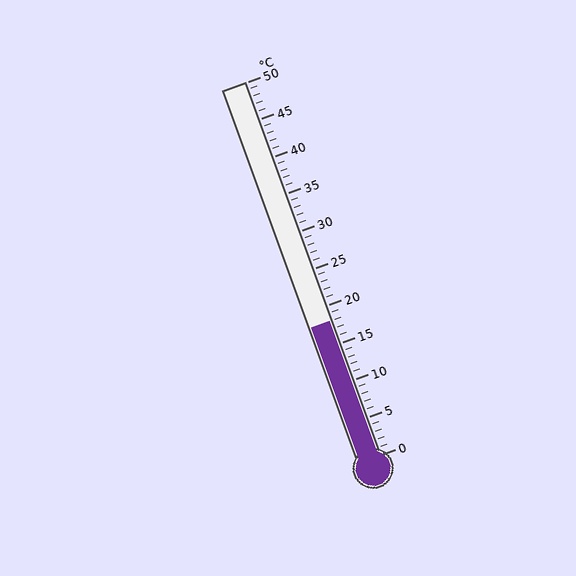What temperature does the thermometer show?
The thermometer shows approximately 18°C.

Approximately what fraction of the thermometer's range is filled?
The thermometer is filled to approximately 35% of its range.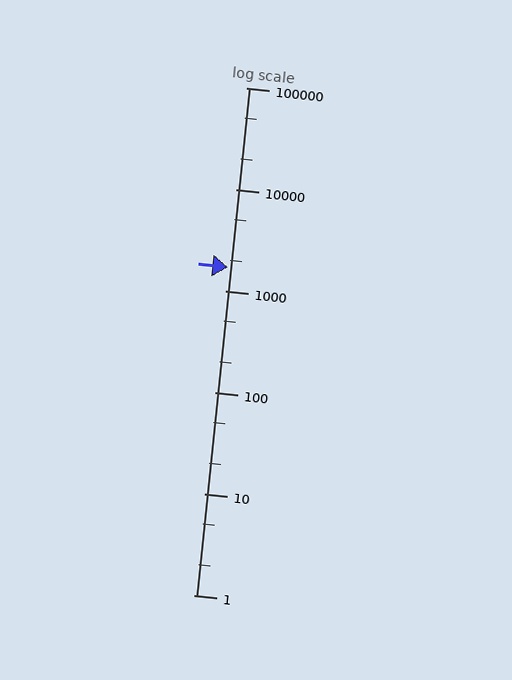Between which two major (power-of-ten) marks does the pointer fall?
The pointer is between 1000 and 10000.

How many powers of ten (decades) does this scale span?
The scale spans 5 decades, from 1 to 100000.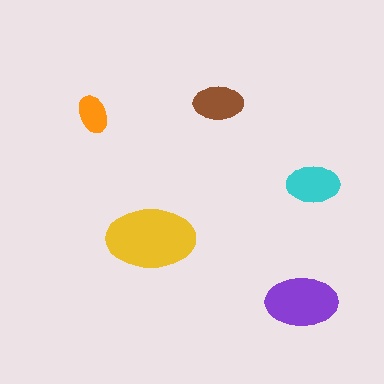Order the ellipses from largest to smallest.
the yellow one, the purple one, the cyan one, the brown one, the orange one.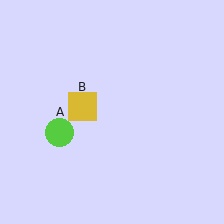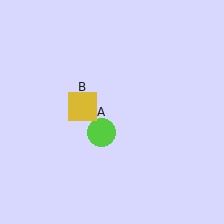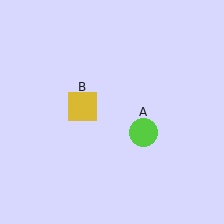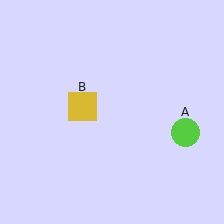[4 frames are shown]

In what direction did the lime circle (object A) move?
The lime circle (object A) moved right.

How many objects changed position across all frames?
1 object changed position: lime circle (object A).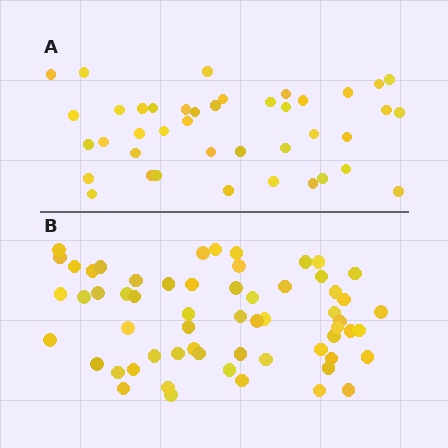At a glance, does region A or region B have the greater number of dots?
Region B (the bottom region) has more dots.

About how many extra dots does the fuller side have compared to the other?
Region B has approximately 20 more dots than region A.